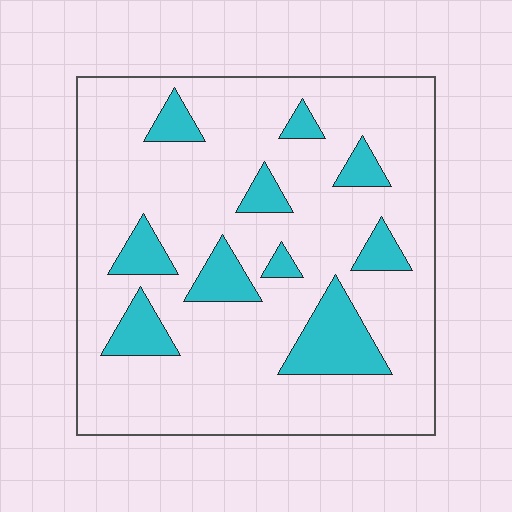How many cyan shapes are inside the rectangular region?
10.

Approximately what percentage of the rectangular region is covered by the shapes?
Approximately 15%.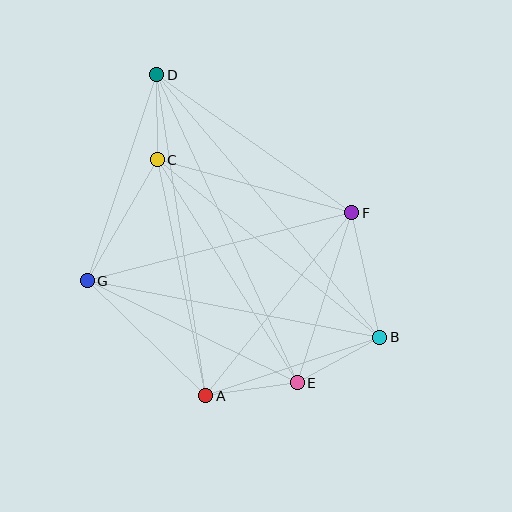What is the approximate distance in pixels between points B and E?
The distance between B and E is approximately 94 pixels.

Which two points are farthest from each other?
Points B and D are farthest from each other.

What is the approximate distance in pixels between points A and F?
The distance between A and F is approximately 234 pixels.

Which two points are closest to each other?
Points C and D are closest to each other.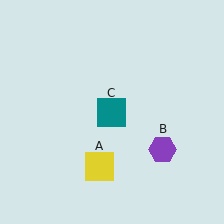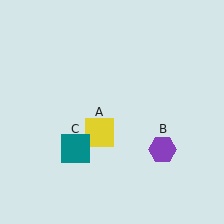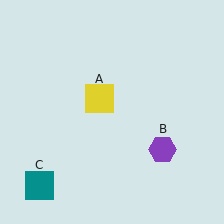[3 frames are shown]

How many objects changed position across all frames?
2 objects changed position: yellow square (object A), teal square (object C).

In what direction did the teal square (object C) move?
The teal square (object C) moved down and to the left.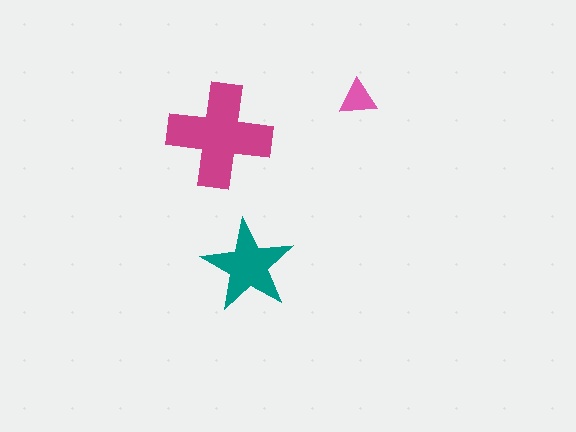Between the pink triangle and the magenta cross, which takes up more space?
The magenta cross.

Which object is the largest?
The magenta cross.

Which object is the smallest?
The pink triangle.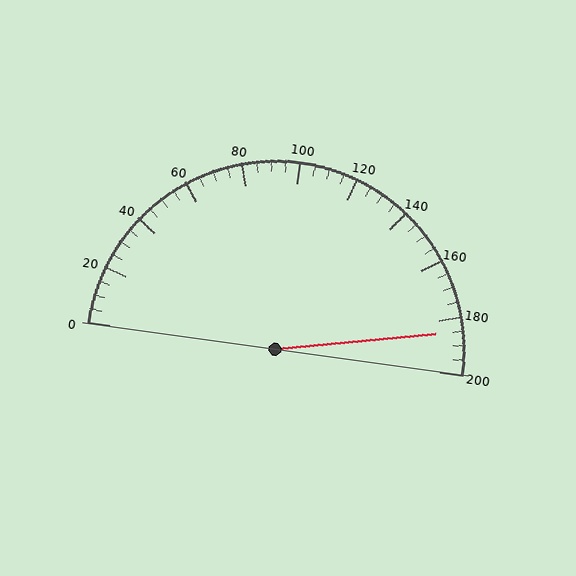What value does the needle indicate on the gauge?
The needle indicates approximately 185.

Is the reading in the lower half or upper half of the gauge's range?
The reading is in the upper half of the range (0 to 200).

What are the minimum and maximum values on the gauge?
The gauge ranges from 0 to 200.